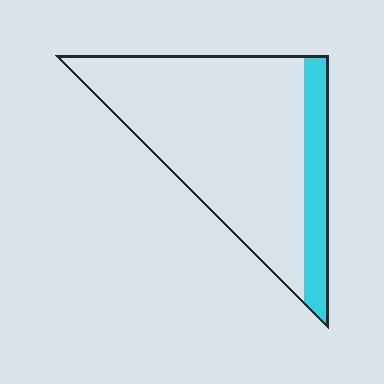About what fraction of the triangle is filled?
About one sixth (1/6).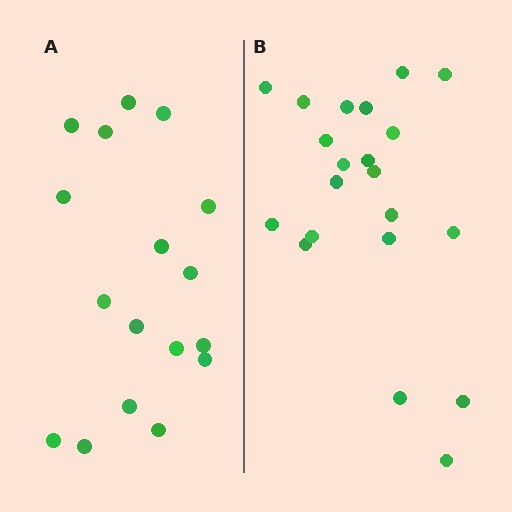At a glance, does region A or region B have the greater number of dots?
Region B (the right region) has more dots.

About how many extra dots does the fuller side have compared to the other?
Region B has about 4 more dots than region A.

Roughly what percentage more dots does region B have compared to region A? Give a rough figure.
About 25% more.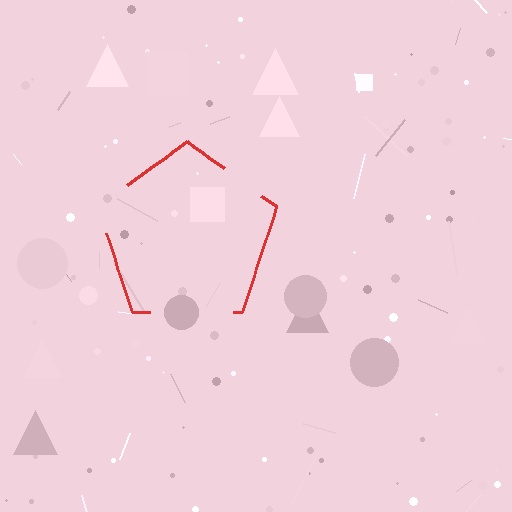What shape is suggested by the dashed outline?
The dashed outline suggests a pentagon.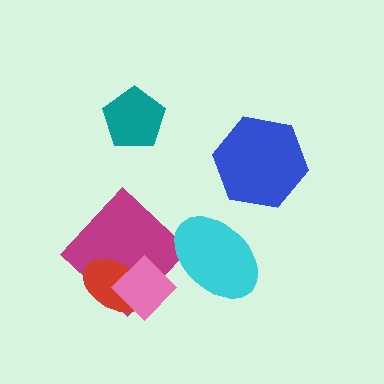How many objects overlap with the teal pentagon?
0 objects overlap with the teal pentagon.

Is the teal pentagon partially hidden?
No, no other shape covers it.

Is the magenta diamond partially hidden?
Yes, it is partially covered by another shape.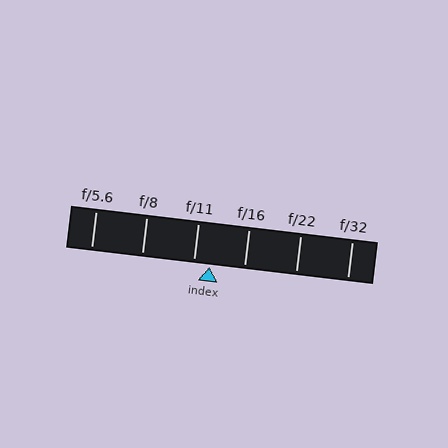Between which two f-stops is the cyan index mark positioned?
The index mark is between f/11 and f/16.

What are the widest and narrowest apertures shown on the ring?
The widest aperture shown is f/5.6 and the narrowest is f/32.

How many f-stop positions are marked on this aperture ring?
There are 6 f-stop positions marked.